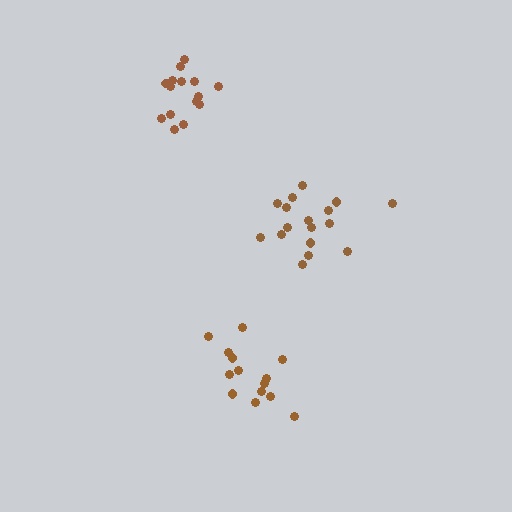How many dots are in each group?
Group 1: 15 dots, Group 2: 17 dots, Group 3: 14 dots (46 total).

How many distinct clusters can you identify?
There are 3 distinct clusters.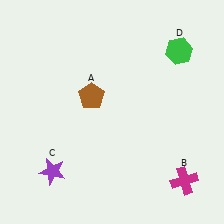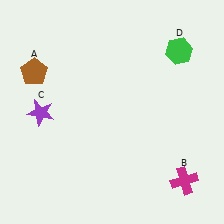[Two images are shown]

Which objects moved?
The objects that moved are: the brown pentagon (A), the purple star (C).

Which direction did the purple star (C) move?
The purple star (C) moved up.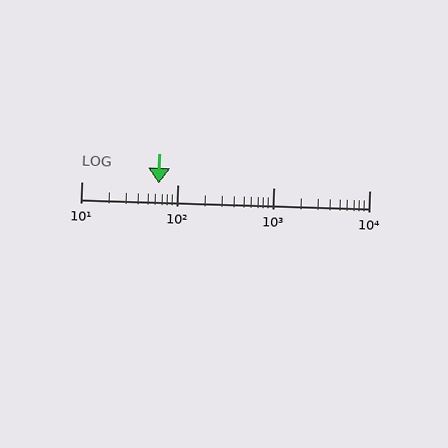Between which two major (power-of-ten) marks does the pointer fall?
The pointer is between 10 and 100.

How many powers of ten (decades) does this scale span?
The scale spans 3 decades, from 10 to 10000.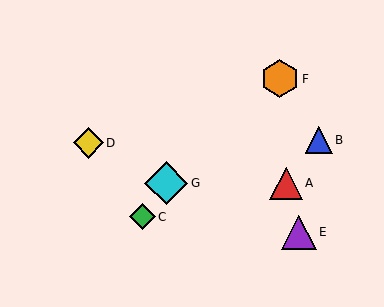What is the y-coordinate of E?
Object E is at y≈232.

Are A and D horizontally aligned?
No, A is at y≈183 and D is at y≈143.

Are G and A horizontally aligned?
Yes, both are at y≈183.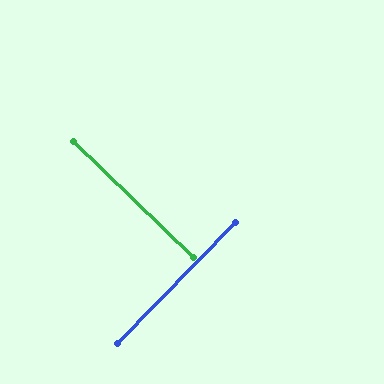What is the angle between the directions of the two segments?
Approximately 90 degrees.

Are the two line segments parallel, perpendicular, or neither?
Perpendicular — they meet at approximately 90°.